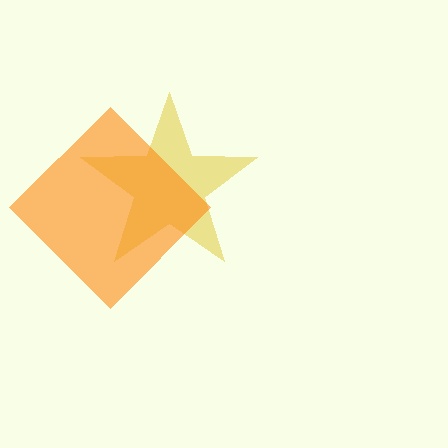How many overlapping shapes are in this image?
There are 2 overlapping shapes in the image.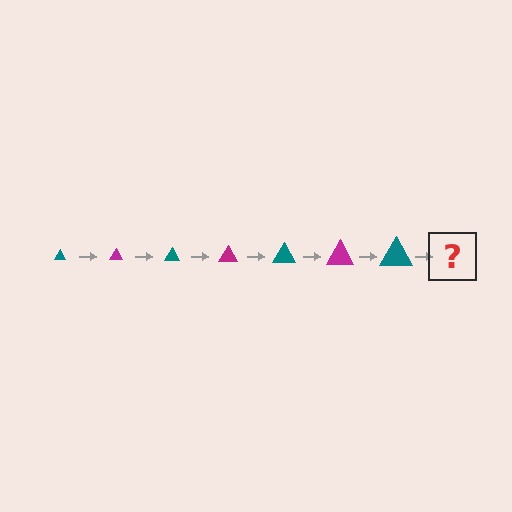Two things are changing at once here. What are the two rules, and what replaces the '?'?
The two rules are that the triangle grows larger each step and the color cycles through teal and magenta. The '?' should be a magenta triangle, larger than the previous one.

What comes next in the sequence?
The next element should be a magenta triangle, larger than the previous one.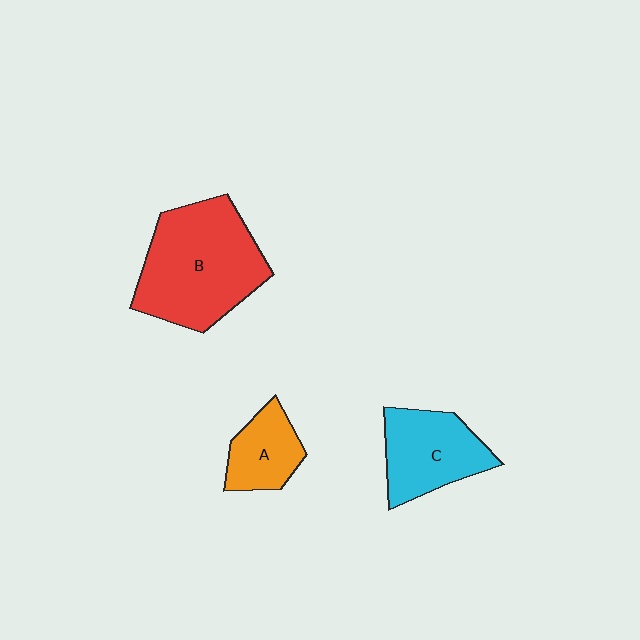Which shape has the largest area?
Shape B (red).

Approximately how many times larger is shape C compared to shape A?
Approximately 1.5 times.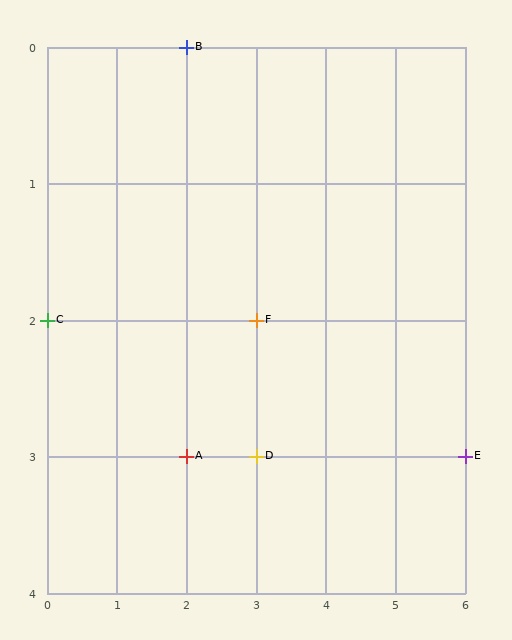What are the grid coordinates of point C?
Point C is at grid coordinates (0, 2).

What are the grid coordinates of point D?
Point D is at grid coordinates (3, 3).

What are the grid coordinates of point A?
Point A is at grid coordinates (2, 3).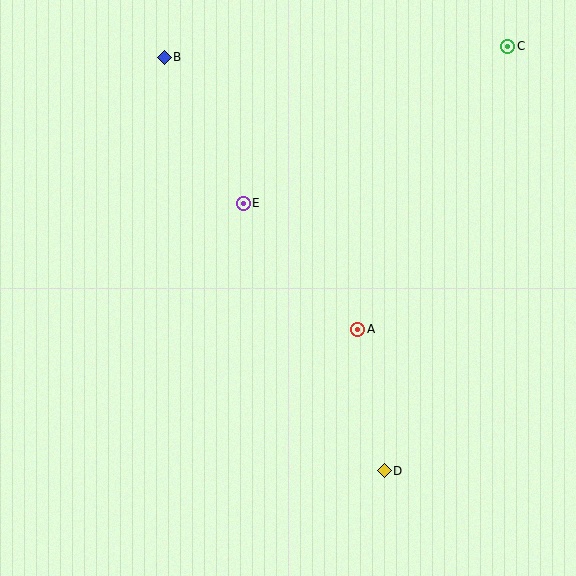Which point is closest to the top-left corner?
Point B is closest to the top-left corner.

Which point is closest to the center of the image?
Point A at (358, 329) is closest to the center.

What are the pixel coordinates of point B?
Point B is at (164, 57).